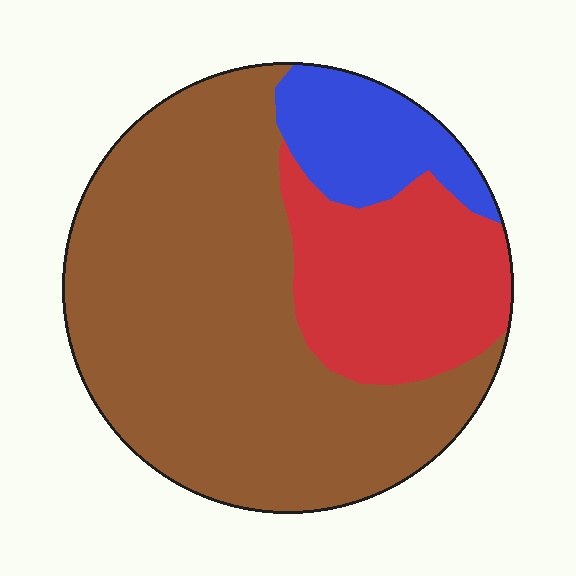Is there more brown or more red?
Brown.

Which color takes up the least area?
Blue, at roughly 15%.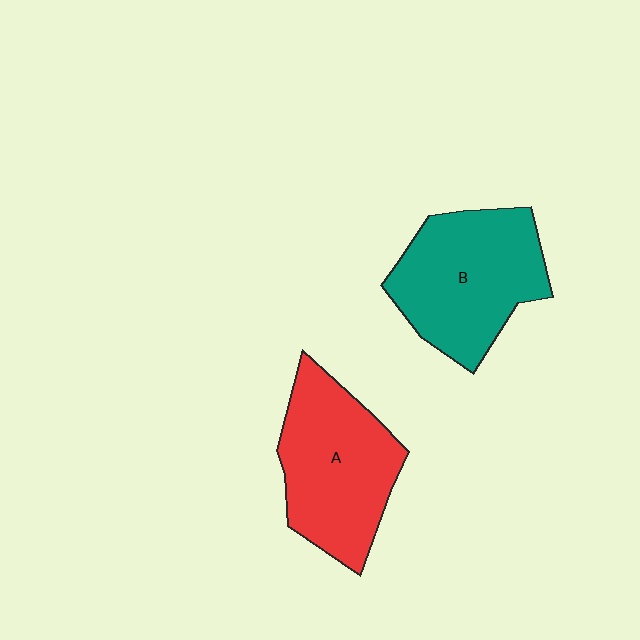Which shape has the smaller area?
Shape A (red).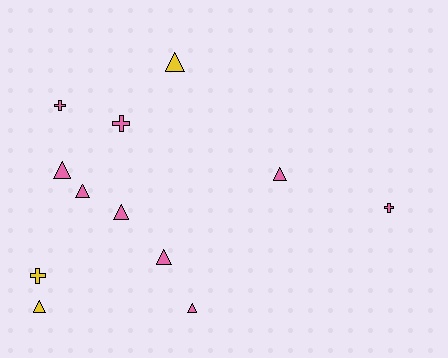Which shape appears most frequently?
Triangle, with 8 objects.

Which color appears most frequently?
Pink, with 9 objects.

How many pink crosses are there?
There are 3 pink crosses.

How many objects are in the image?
There are 12 objects.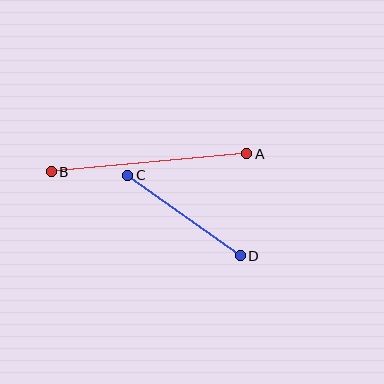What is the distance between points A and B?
The distance is approximately 196 pixels.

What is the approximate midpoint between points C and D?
The midpoint is at approximately (184, 216) pixels.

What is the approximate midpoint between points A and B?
The midpoint is at approximately (149, 163) pixels.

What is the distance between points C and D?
The distance is approximately 138 pixels.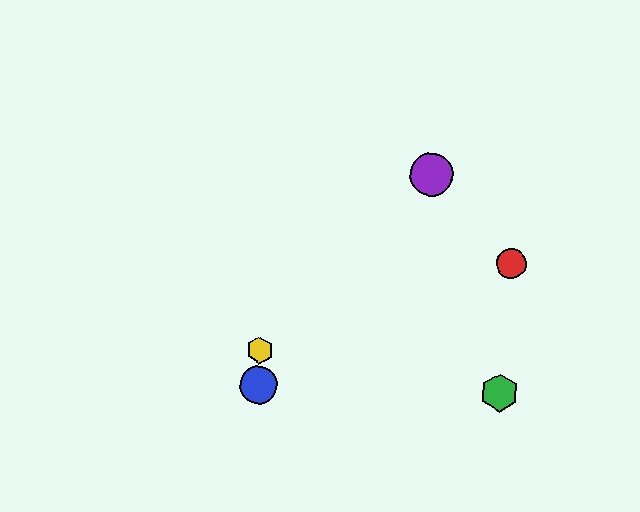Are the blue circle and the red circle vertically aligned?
No, the blue circle is at x≈258 and the red circle is at x≈511.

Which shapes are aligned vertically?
The blue circle, the yellow hexagon are aligned vertically.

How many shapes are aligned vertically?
2 shapes (the blue circle, the yellow hexagon) are aligned vertically.